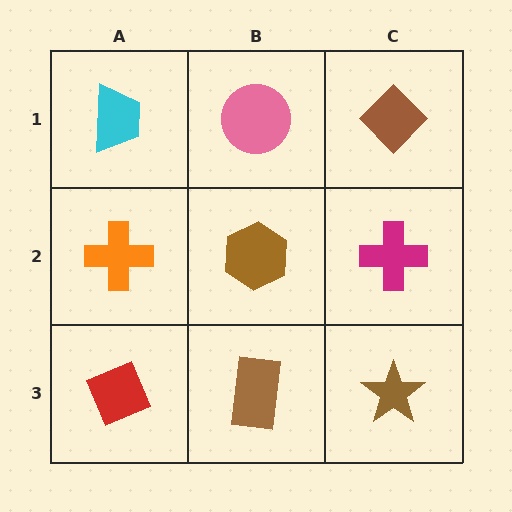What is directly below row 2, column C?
A brown star.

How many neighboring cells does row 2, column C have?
3.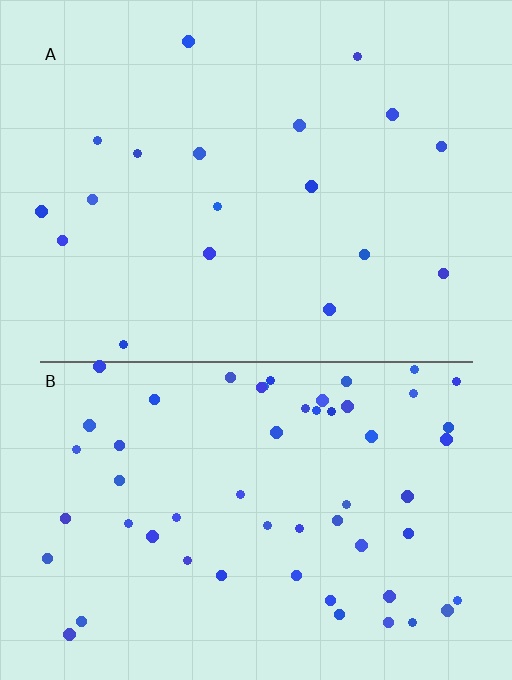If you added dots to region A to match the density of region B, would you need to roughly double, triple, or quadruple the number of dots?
Approximately triple.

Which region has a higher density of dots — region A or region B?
B (the bottom).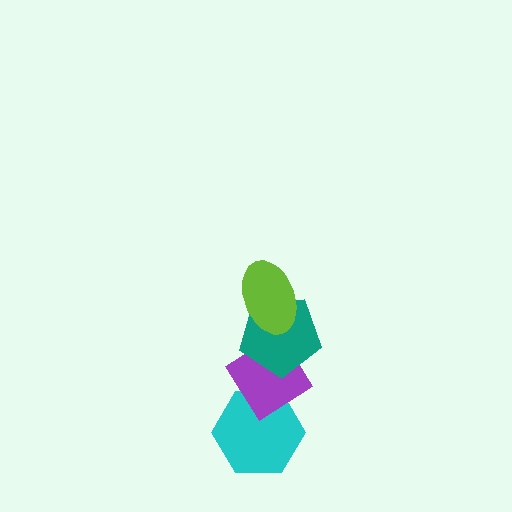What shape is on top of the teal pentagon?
The lime ellipse is on top of the teal pentagon.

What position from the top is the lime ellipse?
The lime ellipse is 1st from the top.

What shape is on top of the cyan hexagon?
The purple diamond is on top of the cyan hexagon.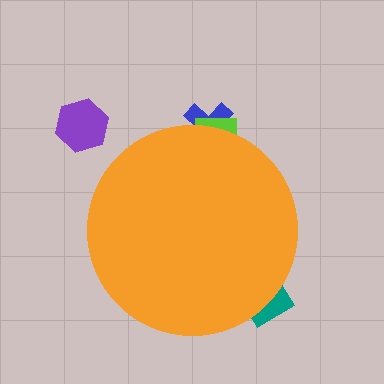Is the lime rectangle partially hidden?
Yes, the lime rectangle is partially hidden behind the orange circle.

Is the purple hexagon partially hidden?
No, the purple hexagon is fully visible.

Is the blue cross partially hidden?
Yes, the blue cross is partially hidden behind the orange circle.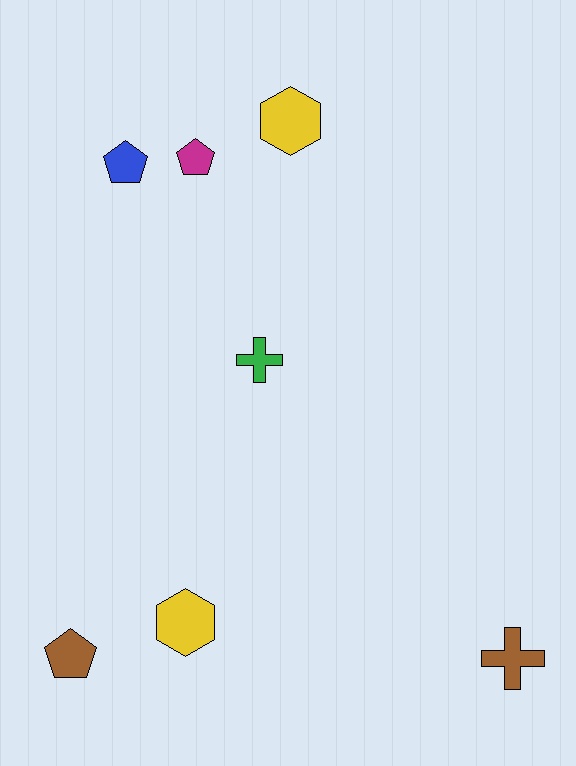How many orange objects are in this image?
There are no orange objects.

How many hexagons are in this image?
There are 2 hexagons.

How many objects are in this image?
There are 7 objects.